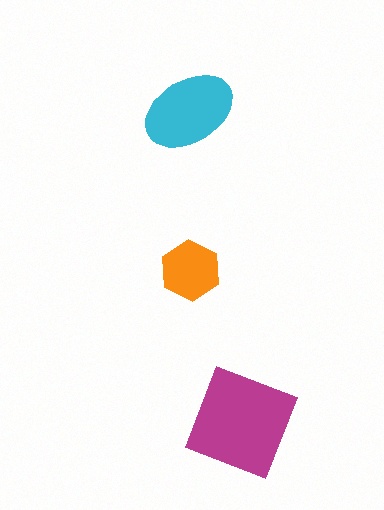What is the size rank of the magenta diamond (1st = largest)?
1st.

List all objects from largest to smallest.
The magenta diamond, the cyan ellipse, the orange hexagon.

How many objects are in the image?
There are 3 objects in the image.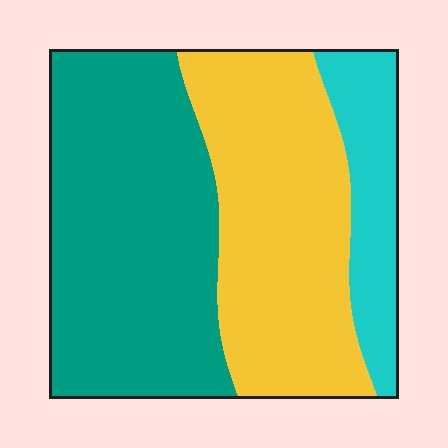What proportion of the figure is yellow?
Yellow covers about 40% of the figure.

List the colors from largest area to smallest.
From largest to smallest: teal, yellow, cyan.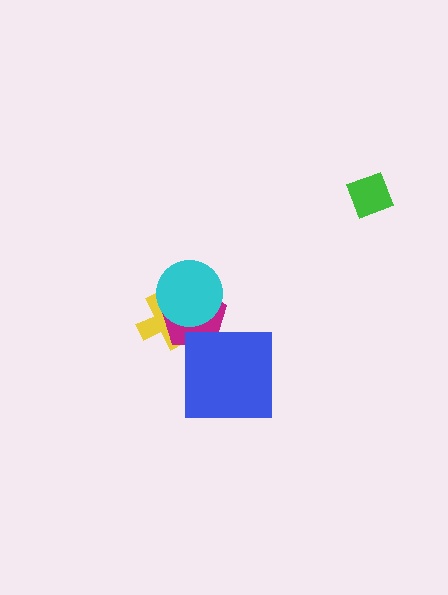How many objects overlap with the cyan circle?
2 objects overlap with the cyan circle.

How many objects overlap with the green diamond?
0 objects overlap with the green diamond.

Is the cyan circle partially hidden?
No, no other shape covers it.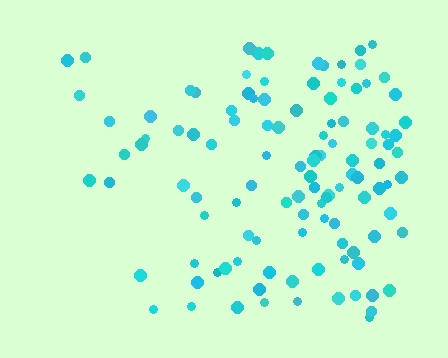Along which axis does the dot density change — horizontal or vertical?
Horizontal.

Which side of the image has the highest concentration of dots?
The right.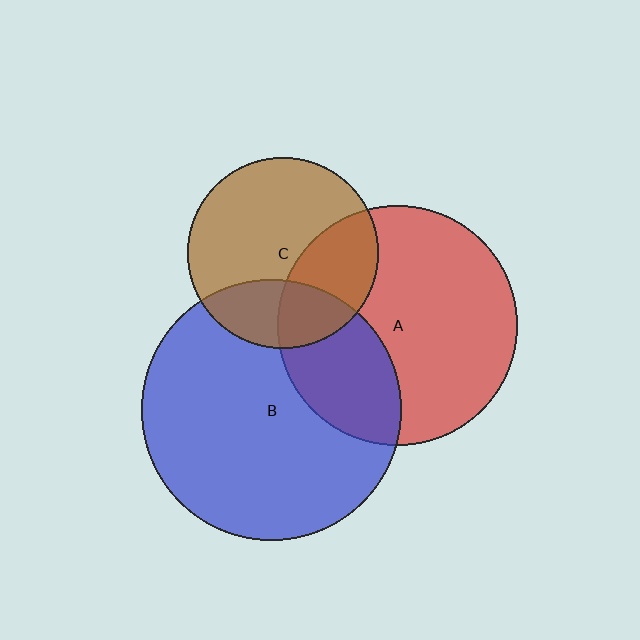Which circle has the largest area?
Circle B (blue).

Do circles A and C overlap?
Yes.